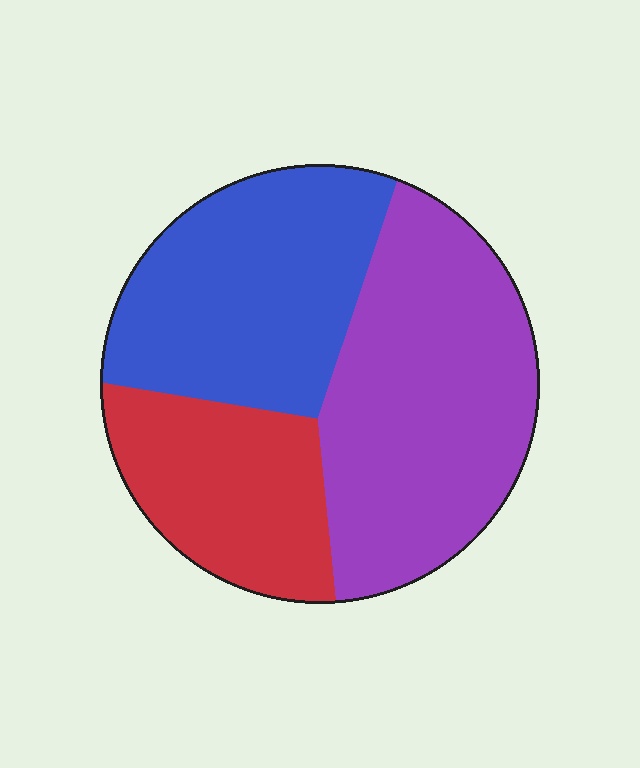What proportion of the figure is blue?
Blue covers around 35% of the figure.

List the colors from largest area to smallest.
From largest to smallest: purple, blue, red.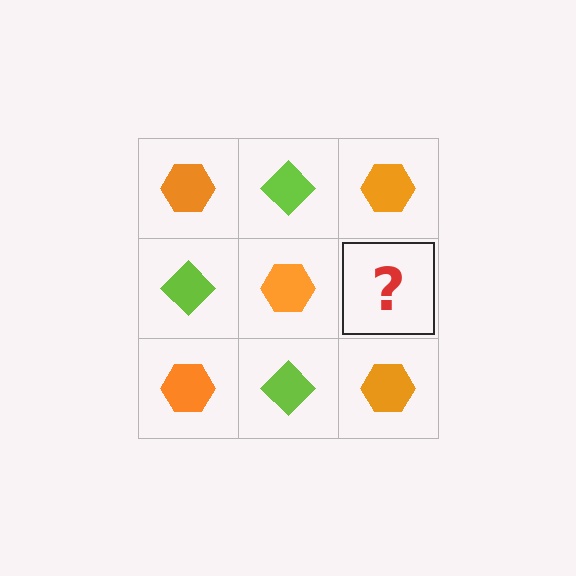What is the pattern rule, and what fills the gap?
The rule is that it alternates orange hexagon and lime diamond in a checkerboard pattern. The gap should be filled with a lime diamond.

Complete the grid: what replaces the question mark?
The question mark should be replaced with a lime diamond.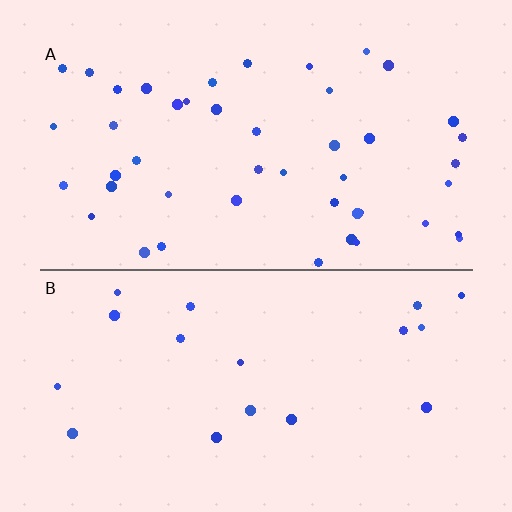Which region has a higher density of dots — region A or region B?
A (the top).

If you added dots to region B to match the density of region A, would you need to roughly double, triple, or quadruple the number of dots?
Approximately triple.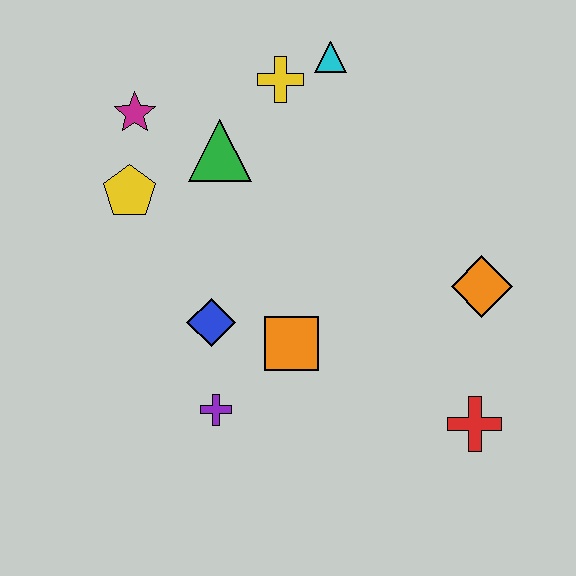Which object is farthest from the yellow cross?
The red cross is farthest from the yellow cross.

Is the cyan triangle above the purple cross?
Yes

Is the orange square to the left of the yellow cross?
No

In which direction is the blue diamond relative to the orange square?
The blue diamond is to the left of the orange square.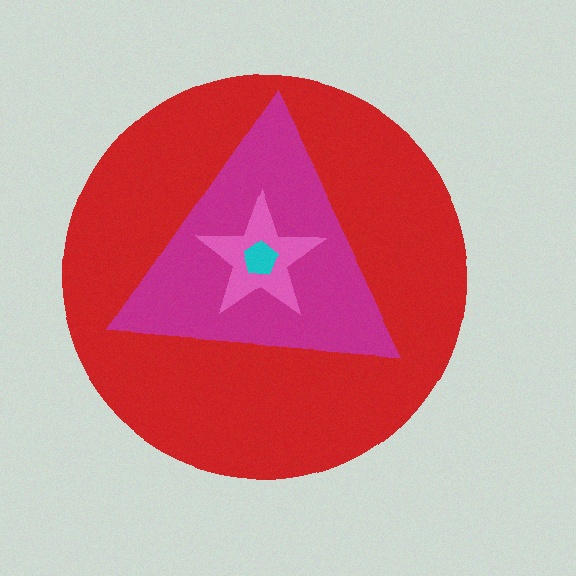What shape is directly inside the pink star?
The cyan pentagon.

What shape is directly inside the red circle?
The magenta triangle.